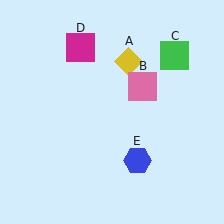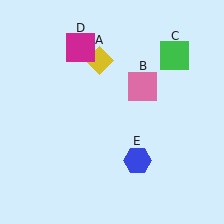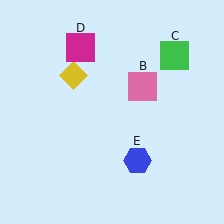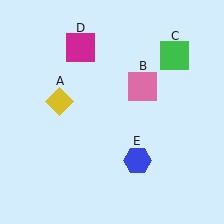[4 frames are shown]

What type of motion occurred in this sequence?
The yellow diamond (object A) rotated counterclockwise around the center of the scene.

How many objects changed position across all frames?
1 object changed position: yellow diamond (object A).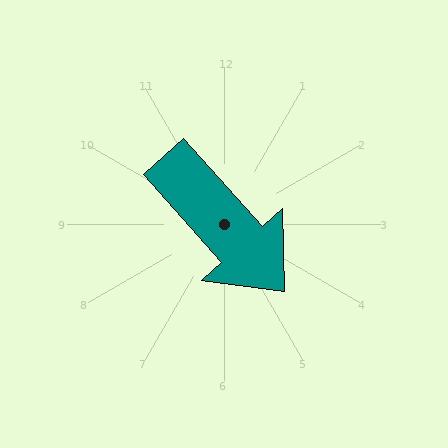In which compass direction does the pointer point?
Southeast.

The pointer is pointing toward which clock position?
Roughly 5 o'clock.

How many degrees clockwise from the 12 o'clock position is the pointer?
Approximately 138 degrees.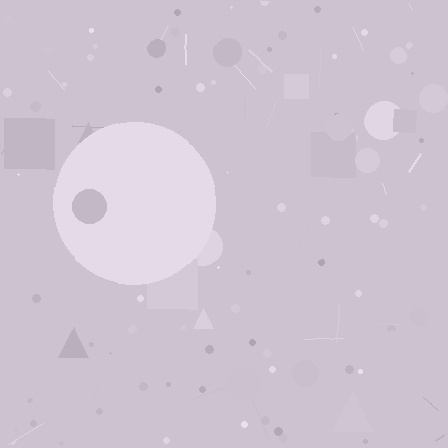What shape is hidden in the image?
A circle is hidden in the image.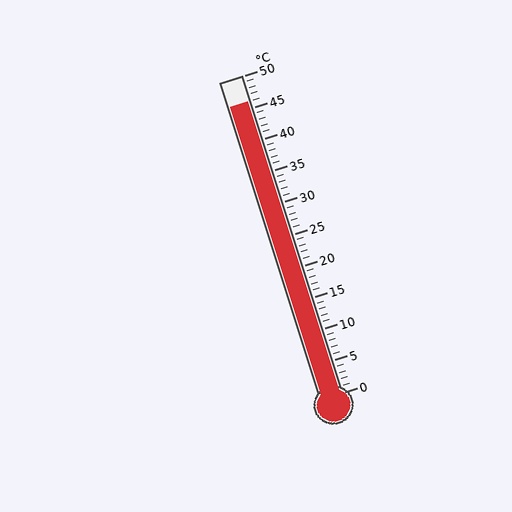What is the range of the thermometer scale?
The thermometer scale ranges from 0°C to 50°C.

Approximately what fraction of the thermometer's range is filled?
The thermometer is filled to approximately 90% of its range.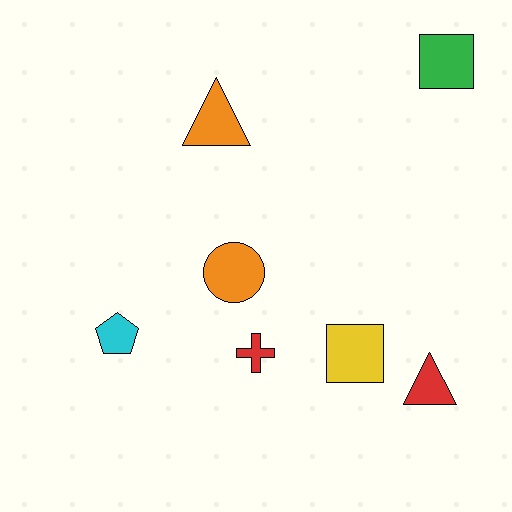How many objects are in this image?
There are 7 objects.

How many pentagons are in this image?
There is 1 pentagon.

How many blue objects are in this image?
There are no blue objects.